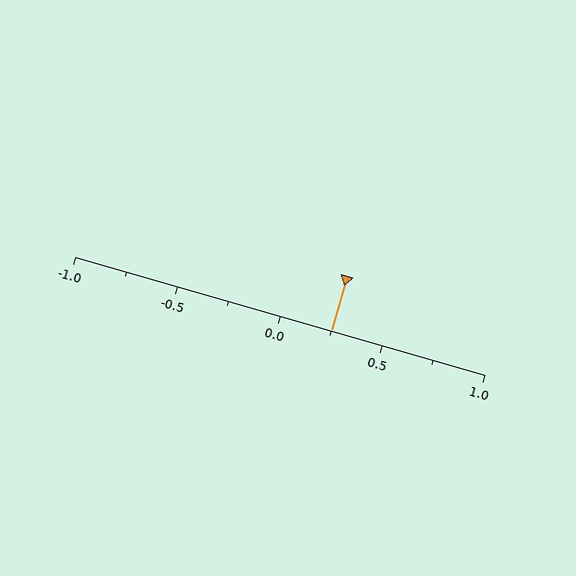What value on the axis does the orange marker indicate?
The marker indicates approximately 0.25.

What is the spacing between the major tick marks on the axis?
The major ticks are spaced 0.5 apart.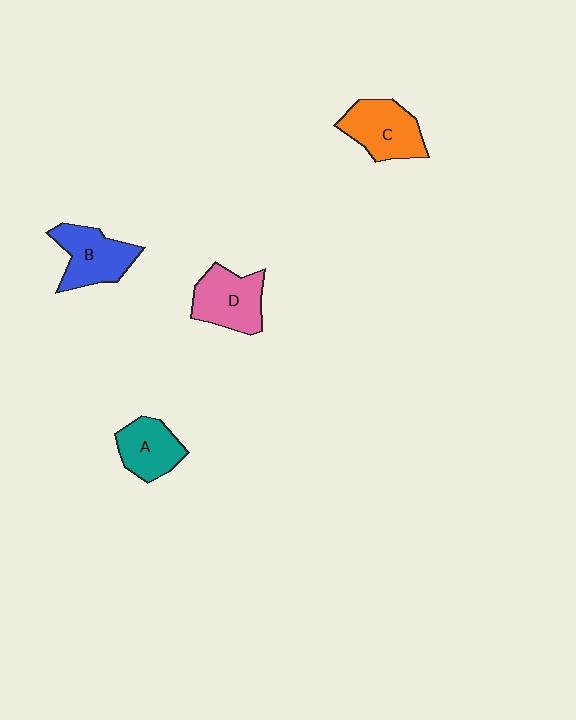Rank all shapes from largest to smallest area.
From largest to smallest: C (orange), D (pink), B (blue), A (teal).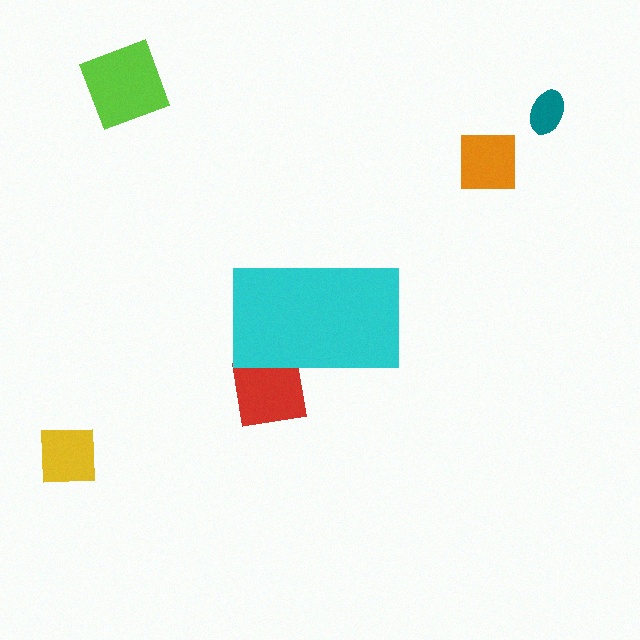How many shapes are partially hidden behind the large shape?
1 shape is partially hidden.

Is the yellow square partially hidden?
No, the yellow square is fully visible.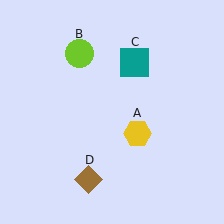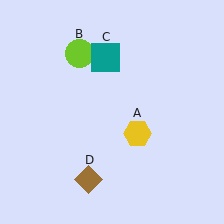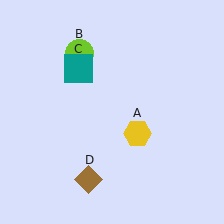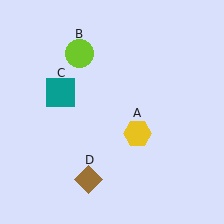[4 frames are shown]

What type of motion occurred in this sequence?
The teal square (object C) rotated counterclockwise around the center of the scene.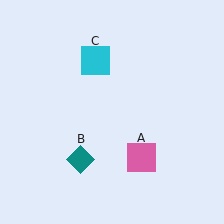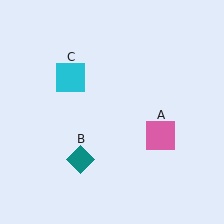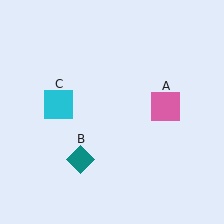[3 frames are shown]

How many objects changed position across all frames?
2 objects changed position: pink square (object A), cyan square (object C).